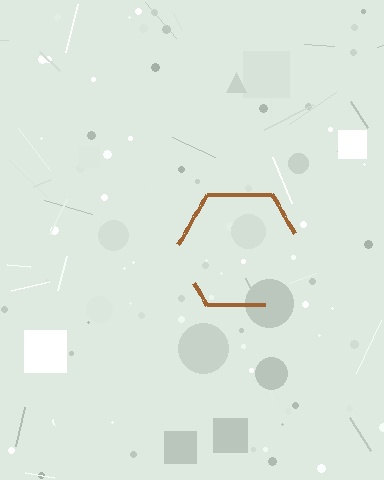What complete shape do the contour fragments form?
The contour fragments form a hexagon.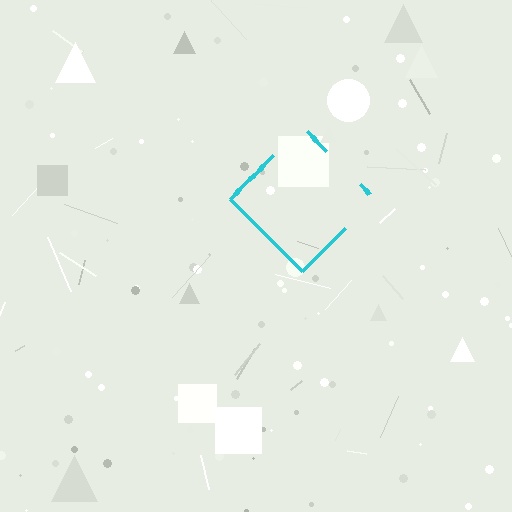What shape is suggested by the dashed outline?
The dashed outline suggests a diamond.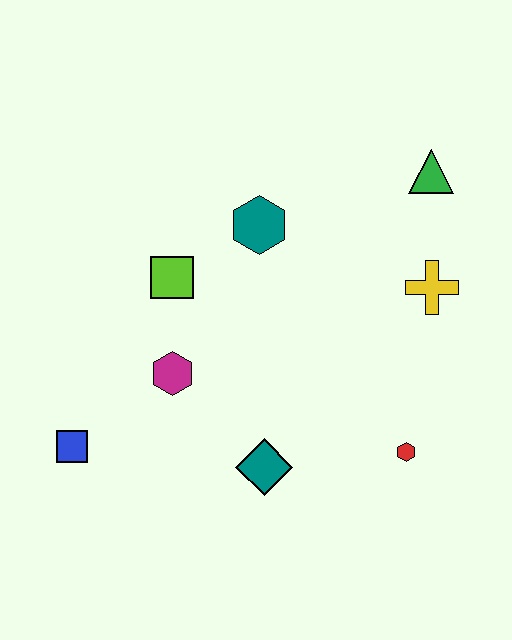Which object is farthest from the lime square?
The red hexagon is farthest from the lime square.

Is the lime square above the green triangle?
No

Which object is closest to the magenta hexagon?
The lime square is closest to the magenta hexagon.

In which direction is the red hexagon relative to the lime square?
The red hexagon is to the right of the lime square.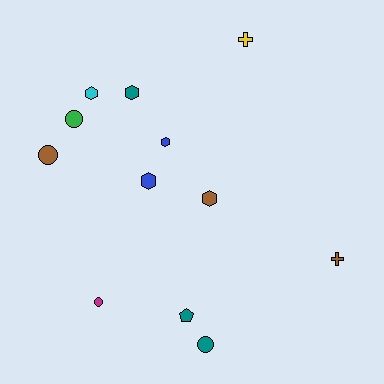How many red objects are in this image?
There are no red objects.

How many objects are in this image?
There are 12 objects.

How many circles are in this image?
There are 4 circles.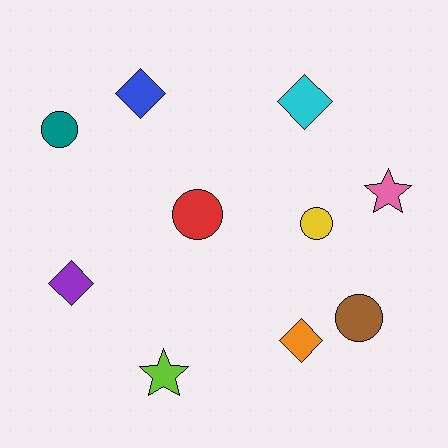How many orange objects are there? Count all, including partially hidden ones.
There is 1 orange object.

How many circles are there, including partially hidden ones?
There are 4 circles.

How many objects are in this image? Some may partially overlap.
There are 10 objects.